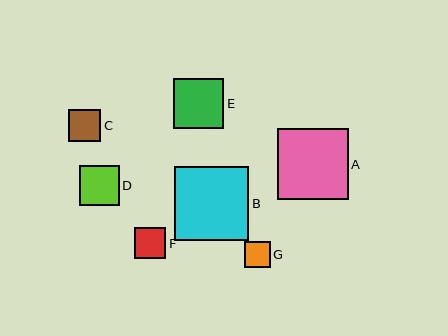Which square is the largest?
Square B is the largest with a size of approximately 74 pixels.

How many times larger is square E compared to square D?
Square E is approximately 1.3 times the size of square D.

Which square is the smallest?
Square G is the smallest with a size of approximately 26 pixels.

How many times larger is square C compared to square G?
Square C is approximately 1.3 times the size of square G.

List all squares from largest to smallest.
From largest to smallest: B, A, E, D, C, F, G.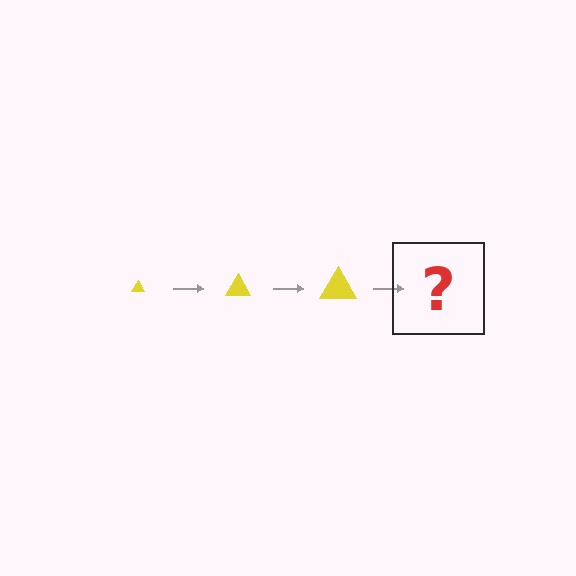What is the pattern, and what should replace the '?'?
The pattern is that the triangle gets progressively larger each step. The '?' should be a yellow triangle, larger than the previous one.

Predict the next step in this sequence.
The next step is a yellow triangle, larger than the previous one.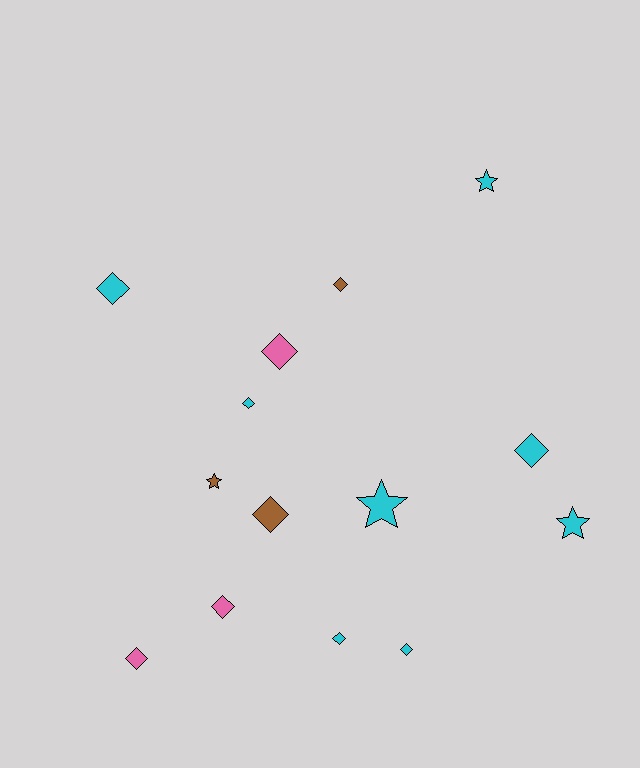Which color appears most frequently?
Cyan, with 8 objects.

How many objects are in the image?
There are 14 objects.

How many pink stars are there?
There are no pink stars.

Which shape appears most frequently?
Diamond, with 10 objects.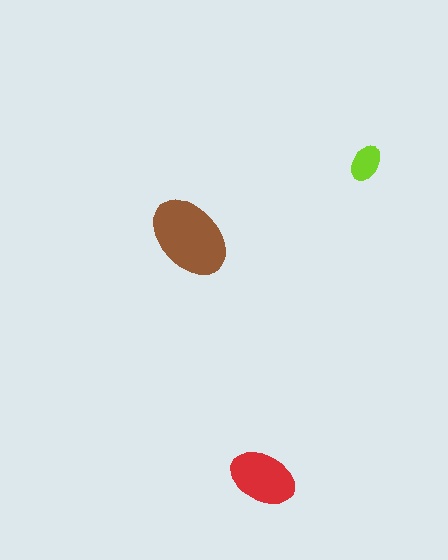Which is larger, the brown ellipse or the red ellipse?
The brown one.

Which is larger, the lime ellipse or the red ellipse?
The red one.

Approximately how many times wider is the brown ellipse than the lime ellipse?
About 2.5 times wider.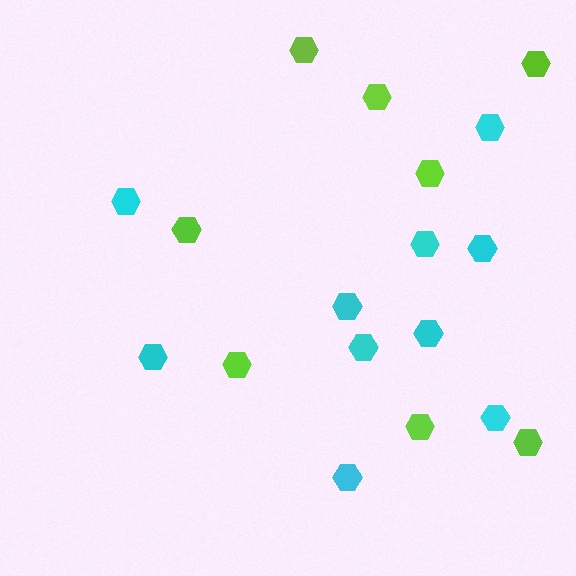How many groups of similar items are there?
There are 2 groups: one group of cyan hexagons (10) and one group of lime hexagons (8).